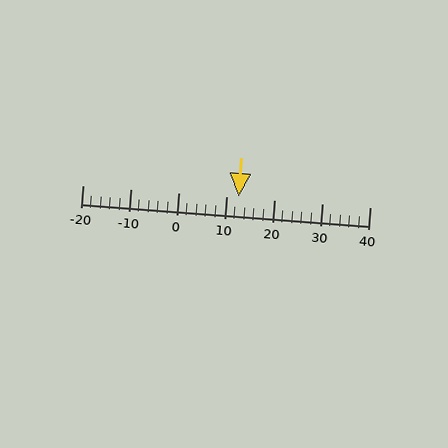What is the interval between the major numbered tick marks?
The major tick marks are spaced 10 units apart.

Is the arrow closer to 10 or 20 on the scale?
The arrow is closer to 10.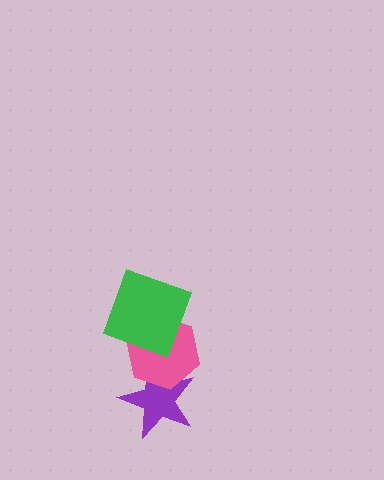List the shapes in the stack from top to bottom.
From top to bottom: the green square, the pink hexagon, the purple star.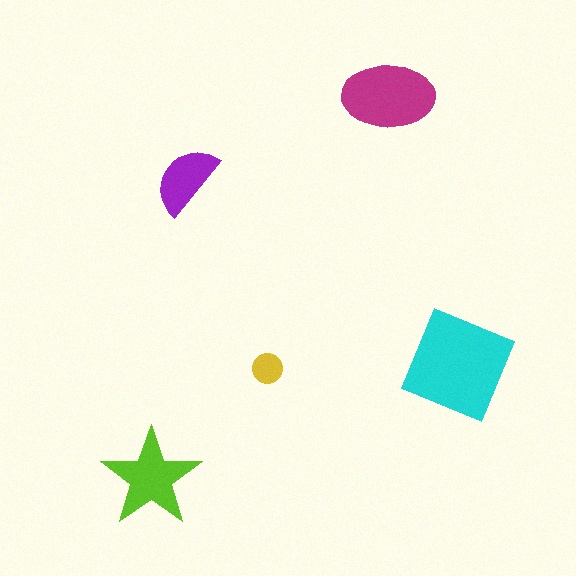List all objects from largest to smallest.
The cyan diamond, the magenta ellipse, the lime star, the purple semicircle, the yellow circle.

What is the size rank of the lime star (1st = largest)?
3rd.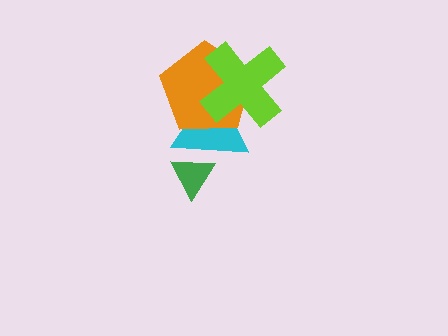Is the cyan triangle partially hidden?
Yes, it is partially covered by another shape.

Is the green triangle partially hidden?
Yes, it is partially covered by another shape.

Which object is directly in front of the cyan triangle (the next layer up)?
The orange pentagon is directly in front of the cyan triangle.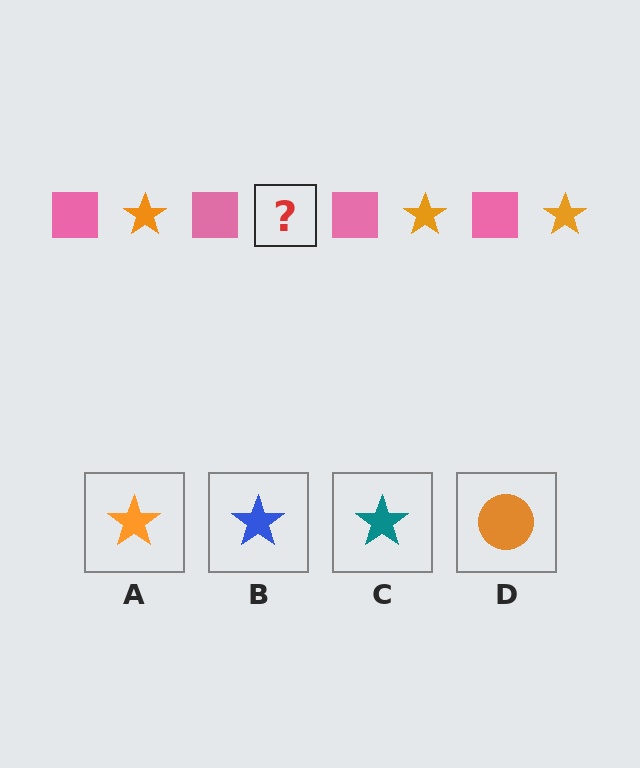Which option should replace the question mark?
Option A.